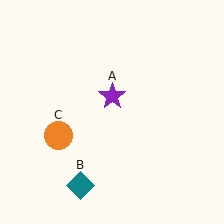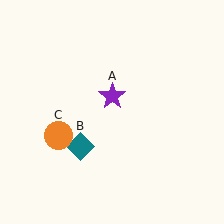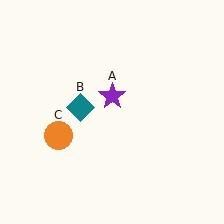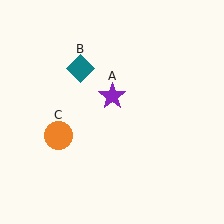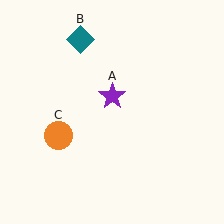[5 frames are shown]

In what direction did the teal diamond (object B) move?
The teal diamond (object B) moved up.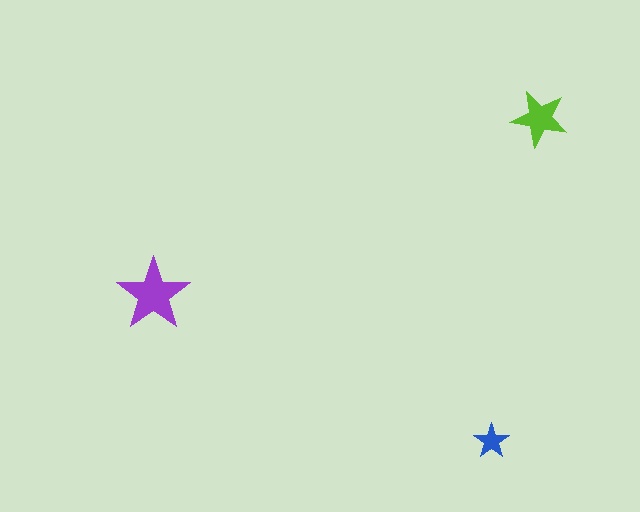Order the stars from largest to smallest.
the purple one, the lime one, the blue one.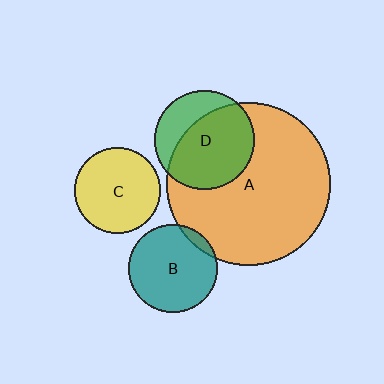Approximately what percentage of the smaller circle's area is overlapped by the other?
Approximately 70%.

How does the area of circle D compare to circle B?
Approximately 1.3 times.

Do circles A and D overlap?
Yes.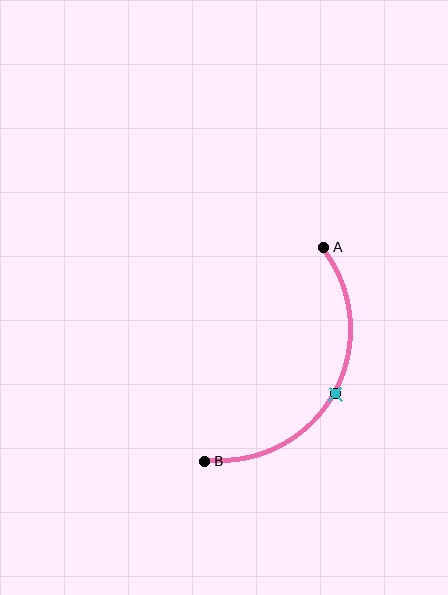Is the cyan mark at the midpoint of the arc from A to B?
Yes. The cyan mark lies on the arc at equal arc-length from both A and B — it is the arc midpoint.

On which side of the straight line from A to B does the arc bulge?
The arc bulges to the right of the straight line connecting A and B.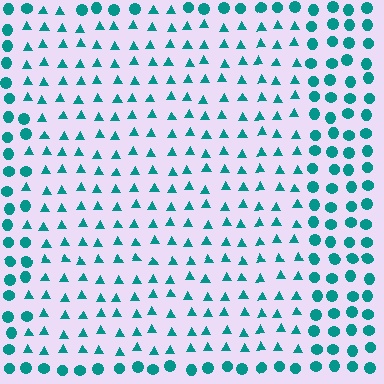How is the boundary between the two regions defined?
The boundary is defined by a change in element shape: triangles inside vs. circles outside. All elements share the same color and spacing.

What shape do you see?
I see a rectangle.